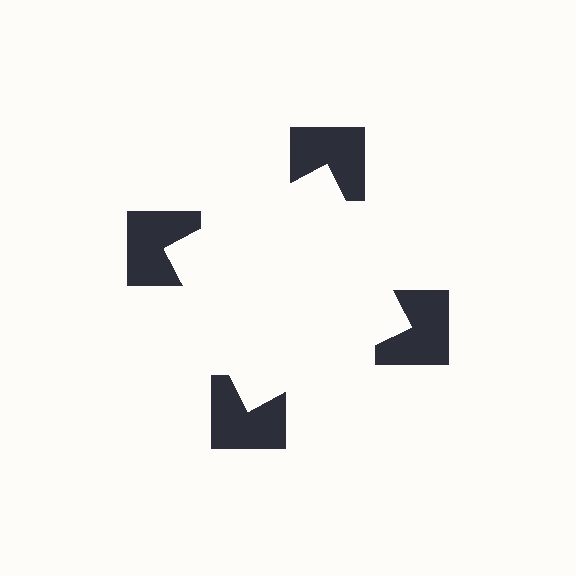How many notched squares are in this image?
There are 4 — one at each vertex of the illusory square.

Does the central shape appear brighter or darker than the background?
It typically appears slightly brighter than the background, even though no actual brightness change is drawn.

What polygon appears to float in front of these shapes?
An illusory square — its edges are inferred from the aligned wedge cuts in the notched squares, not physically drawn.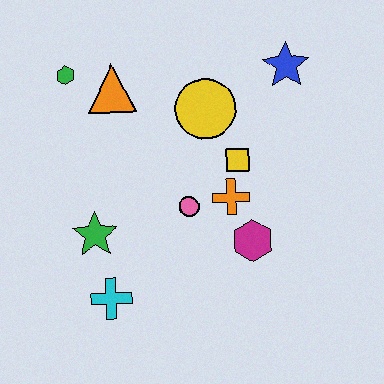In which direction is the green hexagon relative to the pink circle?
The green hexagon is above the pink circle.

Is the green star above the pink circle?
No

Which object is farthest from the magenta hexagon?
The green hexagon is farthest from the magenta hexagon.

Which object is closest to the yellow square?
The orange cross is closest to the yellow square.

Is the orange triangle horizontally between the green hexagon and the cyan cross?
No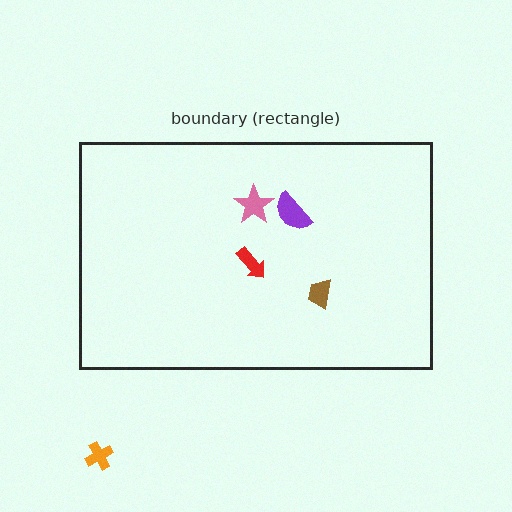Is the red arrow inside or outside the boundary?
Inside.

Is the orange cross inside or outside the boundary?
Outside.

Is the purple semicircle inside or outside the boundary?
Inside.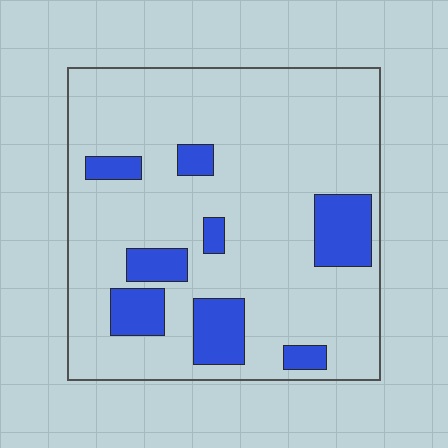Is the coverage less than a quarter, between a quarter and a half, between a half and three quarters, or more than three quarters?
Less than a quarter.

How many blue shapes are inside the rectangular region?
8.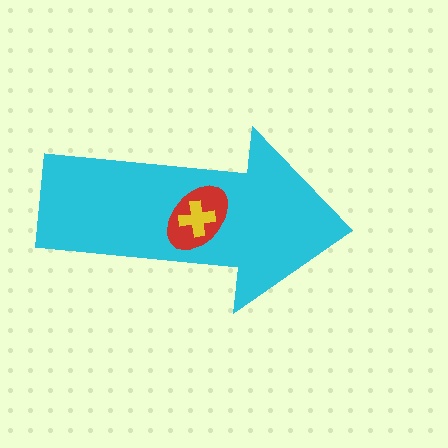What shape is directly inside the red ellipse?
The yellow cross.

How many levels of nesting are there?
3.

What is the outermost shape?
The cyan arrow.